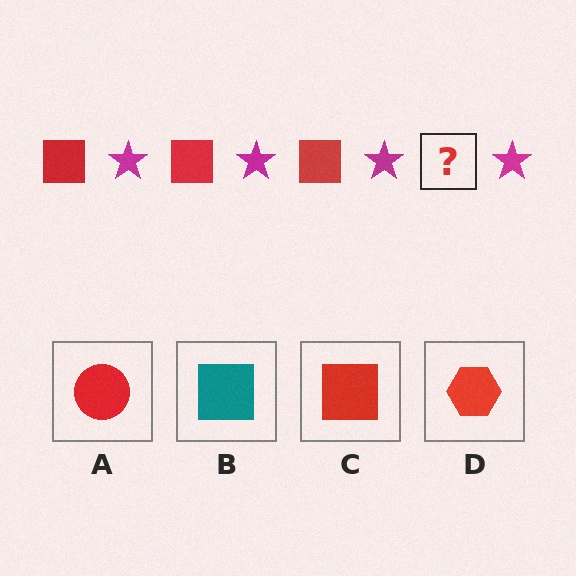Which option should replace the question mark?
Option C.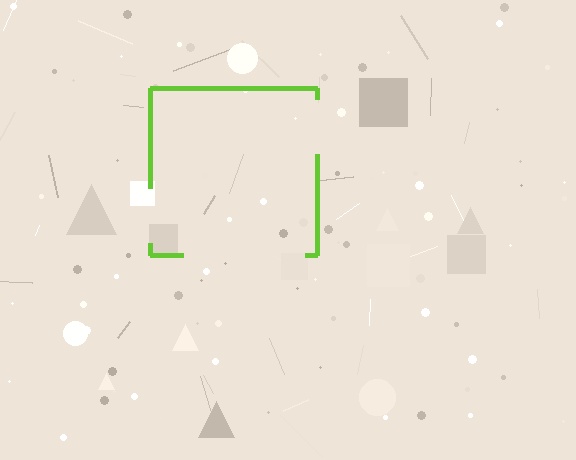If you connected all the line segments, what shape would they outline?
They would outline a square.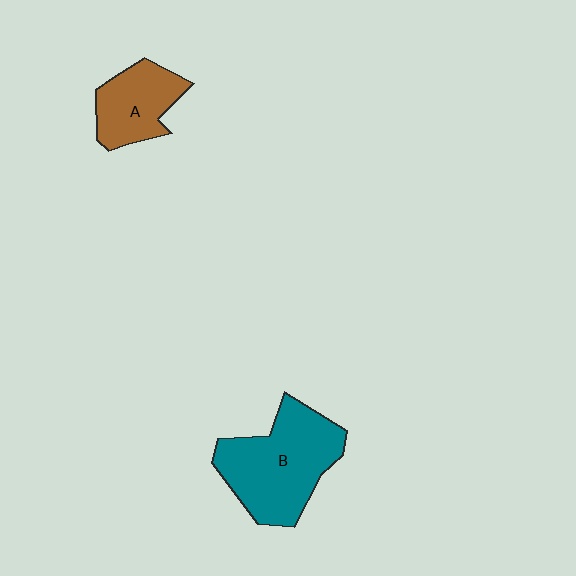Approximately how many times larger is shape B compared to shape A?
Approximately 1.8 times.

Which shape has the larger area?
Shape B (teal).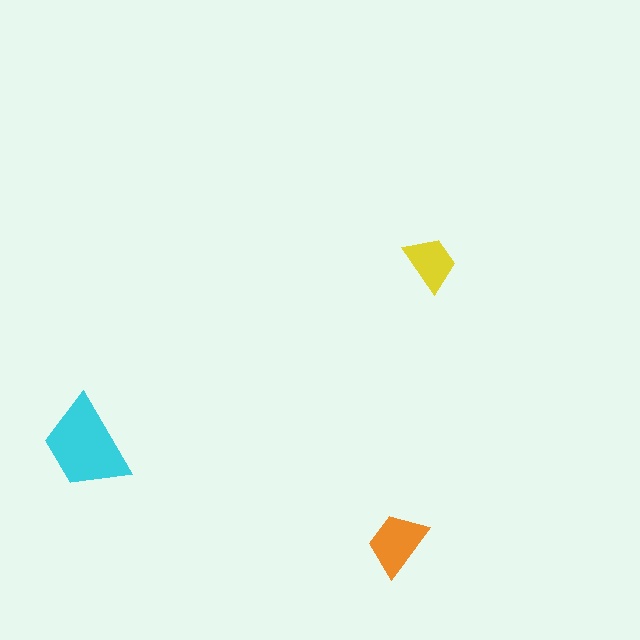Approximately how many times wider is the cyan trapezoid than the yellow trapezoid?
About 1.5 times wider.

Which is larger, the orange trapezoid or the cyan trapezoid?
The cyan one.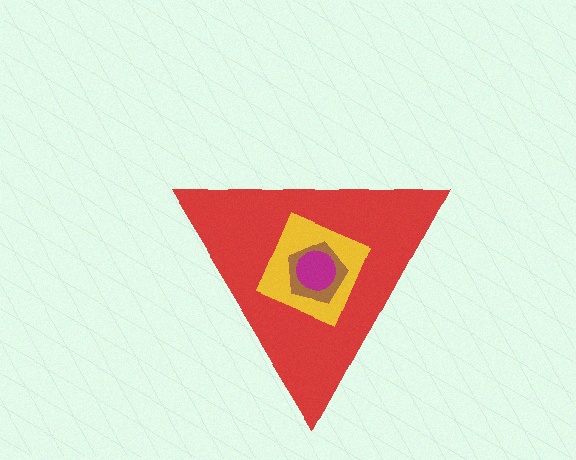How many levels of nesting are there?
4.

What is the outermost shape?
The red triangle.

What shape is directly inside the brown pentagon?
The magenta circle.